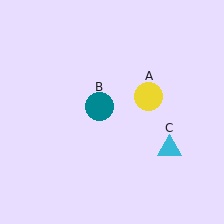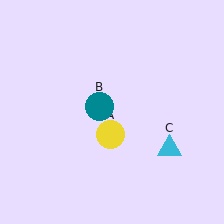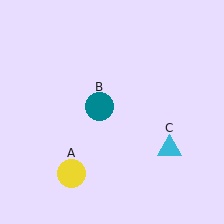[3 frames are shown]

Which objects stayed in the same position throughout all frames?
Teal circle (object B) and cyan triangle (object C) remained stationary.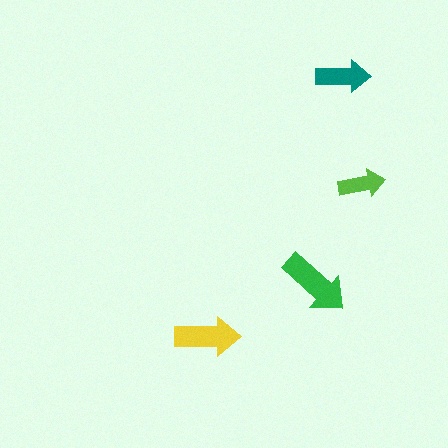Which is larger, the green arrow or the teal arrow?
The green one.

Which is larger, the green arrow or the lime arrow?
The green one.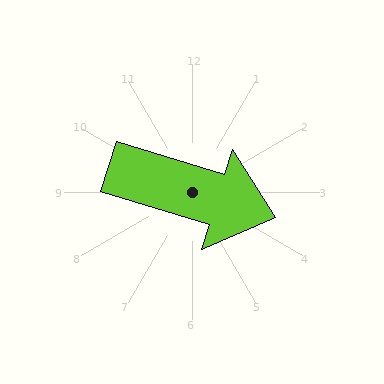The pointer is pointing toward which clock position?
Roughly 4 o'clock.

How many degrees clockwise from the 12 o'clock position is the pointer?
Approximately 107 degrees.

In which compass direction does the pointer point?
East.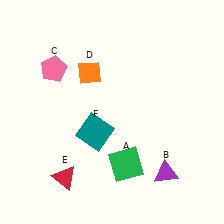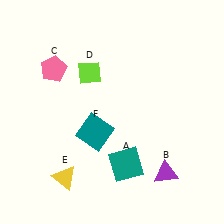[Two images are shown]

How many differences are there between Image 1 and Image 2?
There are 3 differences between the two images.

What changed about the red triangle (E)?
In Image 1, E is red. In Image 2, it changed to yellow.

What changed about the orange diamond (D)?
In Image 1, D is orange. In Image 2, it changed to lime.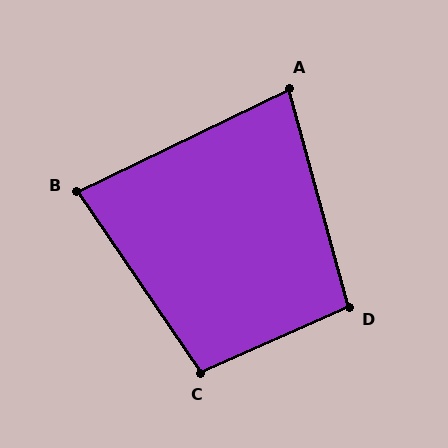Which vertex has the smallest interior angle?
A, at approximately 80 degrees.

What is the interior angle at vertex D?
Approximately 98 degrees (obtuse).